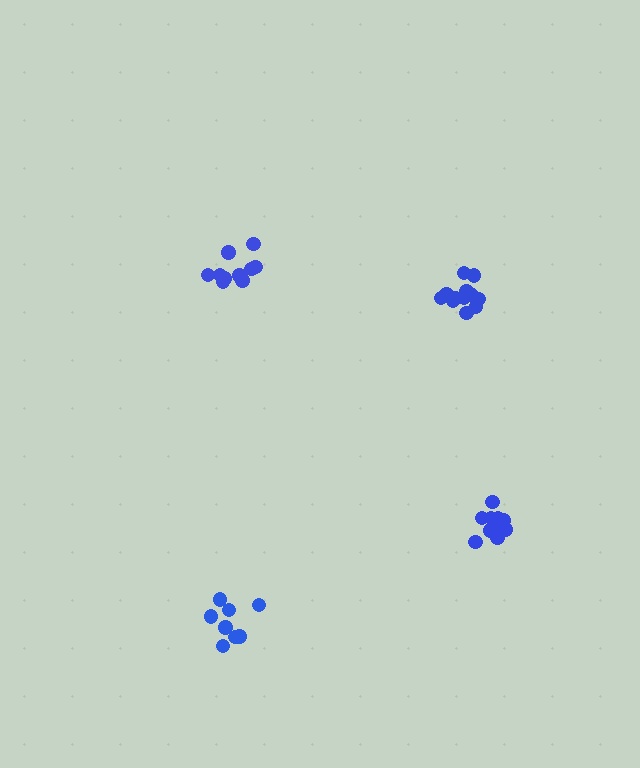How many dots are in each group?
Group 1: 10 dots, Group 2: 13 dots, Group 3: 10 dots, Group 4: 8 dots (41 total).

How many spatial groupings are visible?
There are 4 spatial groupings.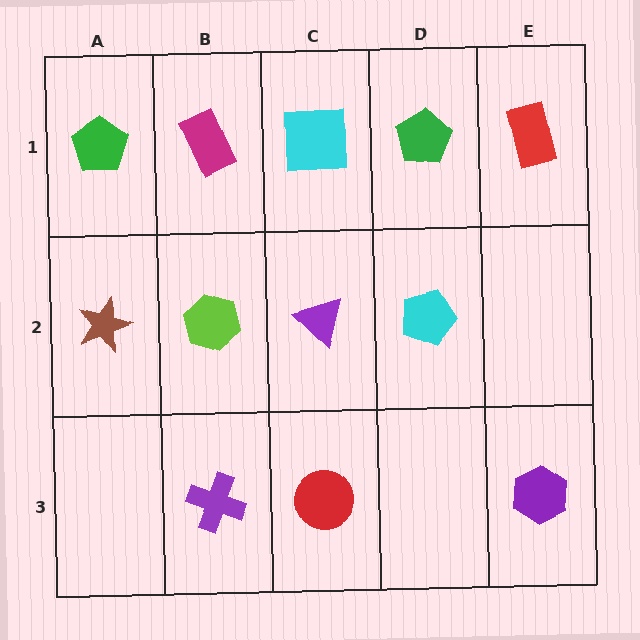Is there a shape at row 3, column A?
No, that cell is empty.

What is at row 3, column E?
A purple hexagon.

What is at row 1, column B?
A magenta rectangle.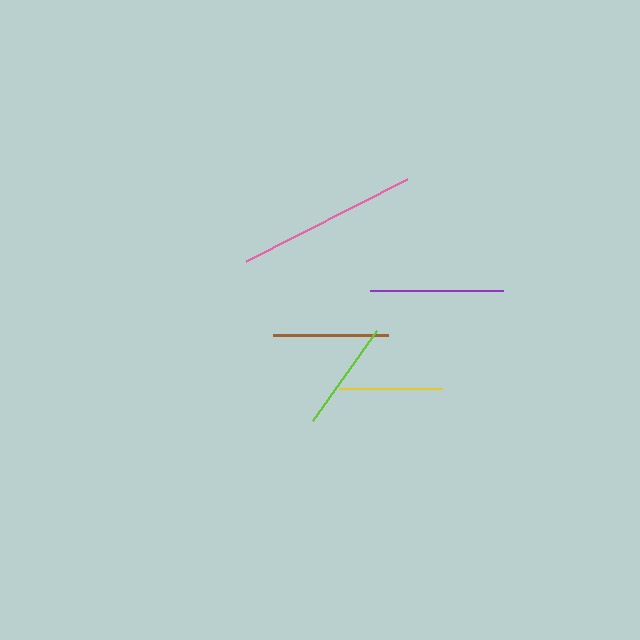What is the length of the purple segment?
The purple segment is approximately 133 pixels long.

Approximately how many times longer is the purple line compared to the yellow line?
The purple line is approximately 1.3 times the length of the yellow line.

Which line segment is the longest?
The pink line is the longest at approximately 181 pixels.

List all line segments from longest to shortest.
From longest to shortest: pink, purple, brown, lime, yellow.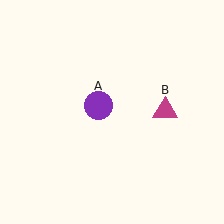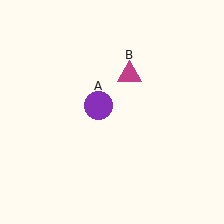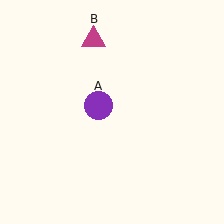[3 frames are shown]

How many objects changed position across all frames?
1 object changed position: magenta triangle (object B).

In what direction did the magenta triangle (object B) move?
The magenta triangle (object B) moved up and to the left.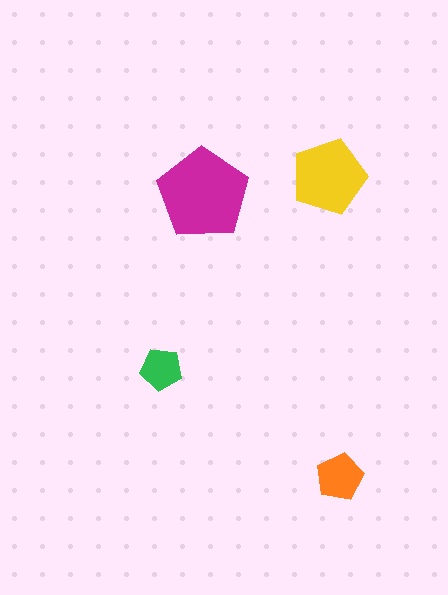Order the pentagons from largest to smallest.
the magenta one, the yellow one, the orange one, the green one.